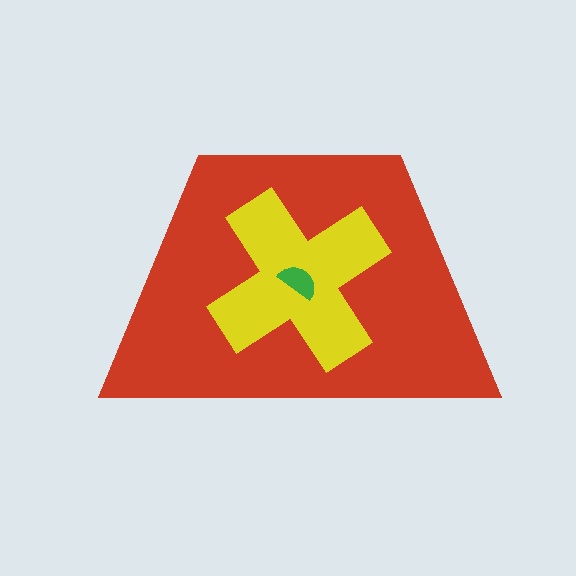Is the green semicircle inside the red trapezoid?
Yes.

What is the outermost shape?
The red trapezoid.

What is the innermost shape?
The green semicircle.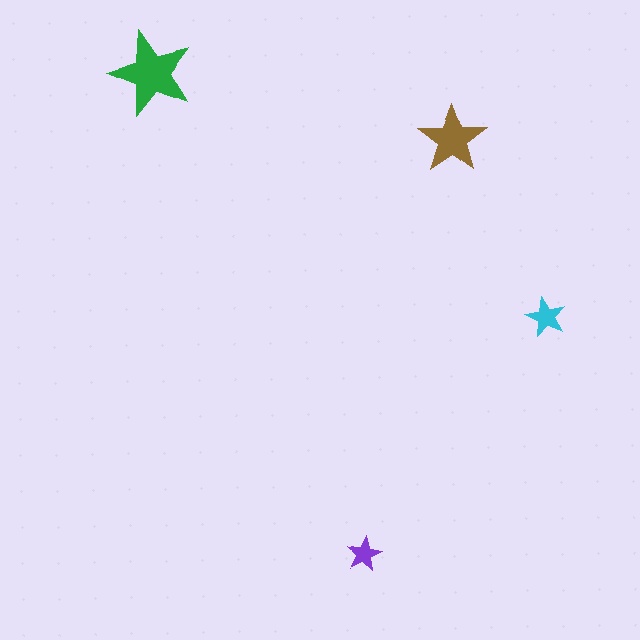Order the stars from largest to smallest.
the green one, the brown one, the cyan one, the purple one.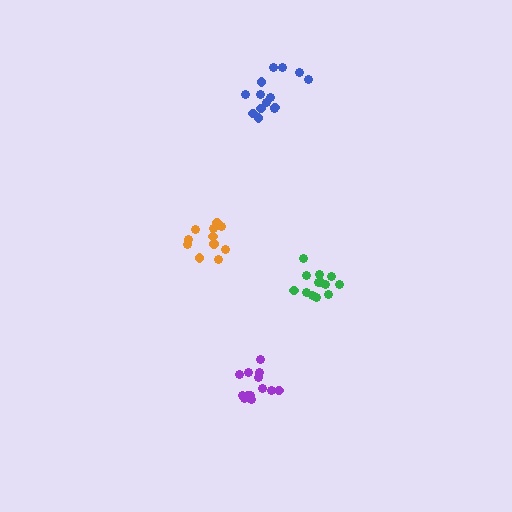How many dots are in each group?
Group 1: 11 dots, Group 2: 13 dots, Group 3: 13 dots, Group 4: 14 dots (51 total).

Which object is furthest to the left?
The orange cluster is leftmost.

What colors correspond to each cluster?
The clusters are colored: orange, green, purple, blue.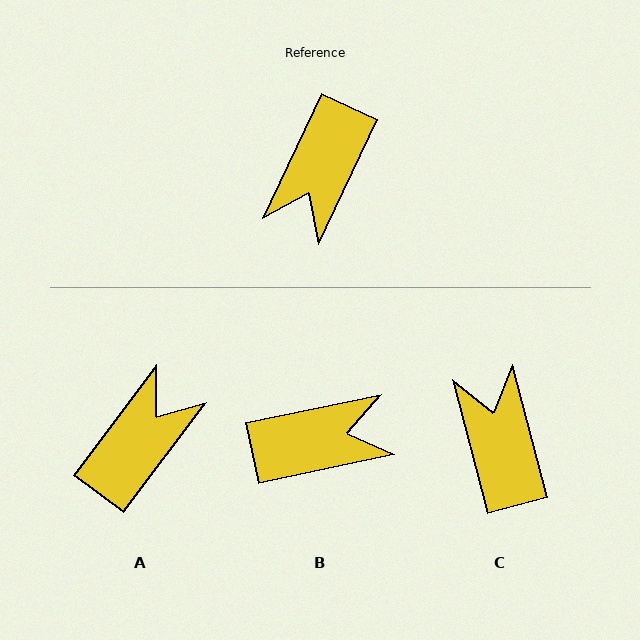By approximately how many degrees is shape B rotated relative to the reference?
Approximately 127 degrees counter-clockwise.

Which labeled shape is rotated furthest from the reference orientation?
A, about 168 degrees away.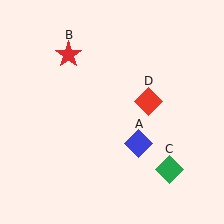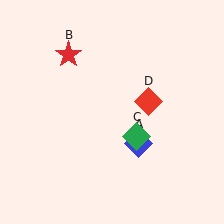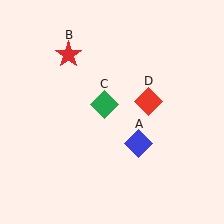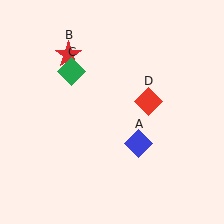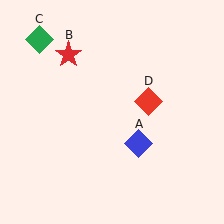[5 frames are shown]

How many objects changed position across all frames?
1 object changed position: green diamond (object C).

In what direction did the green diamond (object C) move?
The green diamond (object C) moved up and to the left.